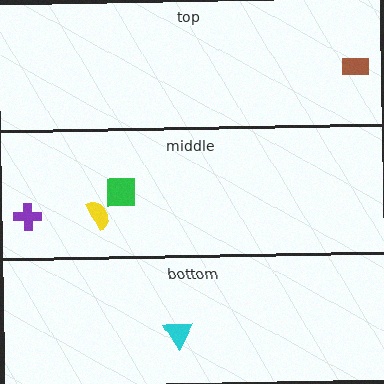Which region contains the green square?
The middle region.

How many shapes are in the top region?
1.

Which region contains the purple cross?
The middle region.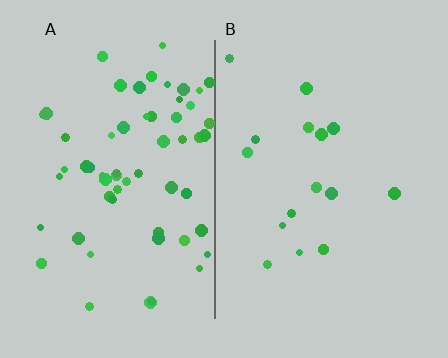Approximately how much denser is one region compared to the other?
Approximately 3.8× — region A over region B.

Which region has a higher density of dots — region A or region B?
A (the left).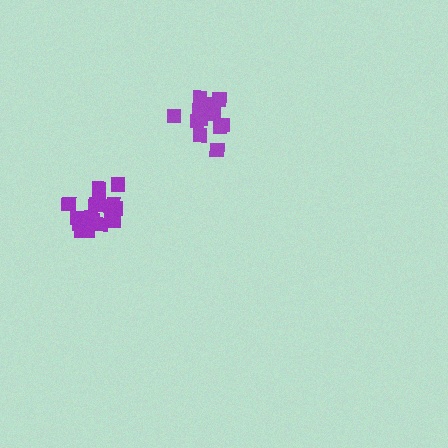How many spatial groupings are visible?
There are 2 spatial groupings.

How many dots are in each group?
Group 1: 19 dots, Group 2: 17 dots (36 total).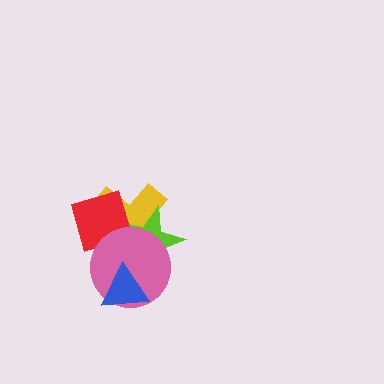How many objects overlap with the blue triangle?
2 objects overlap with the blue triangle.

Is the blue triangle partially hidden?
No, no other shape covers it.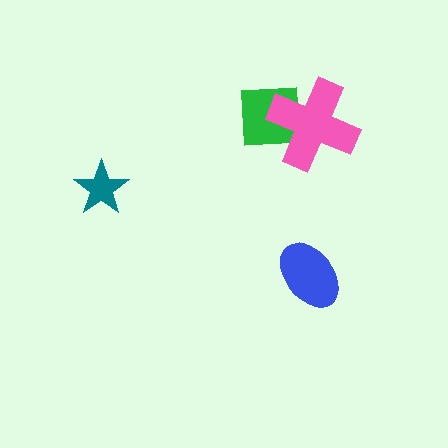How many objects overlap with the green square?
1 object overlaps with the green square.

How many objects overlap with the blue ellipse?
0 objects overlap with the blue ellipse.